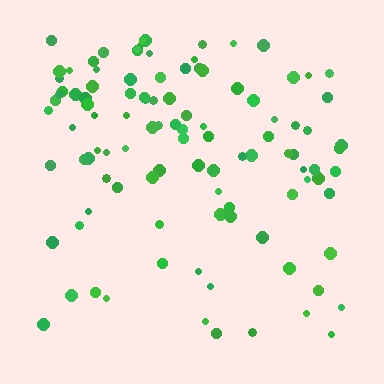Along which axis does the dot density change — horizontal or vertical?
Vertical.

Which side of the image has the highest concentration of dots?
The top.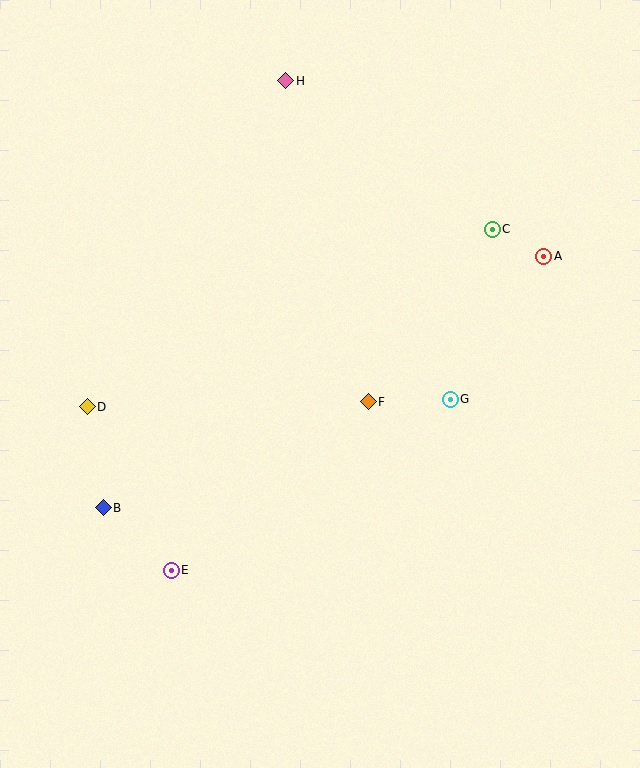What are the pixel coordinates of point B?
Point B is at (103, 508).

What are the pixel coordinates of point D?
Point D is at (87, 407).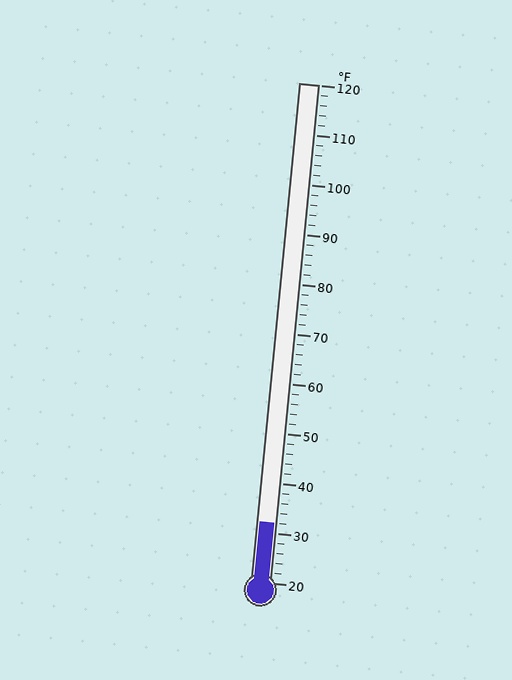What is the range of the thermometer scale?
The thermometer scale ranges from 20°F to 120°F.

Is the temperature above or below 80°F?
The temperature is below 80°F.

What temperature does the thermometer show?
The thermometer shows approximately 32°F.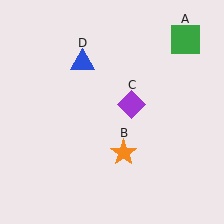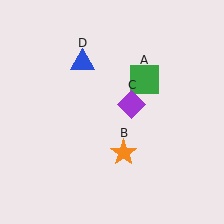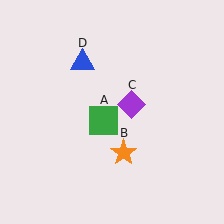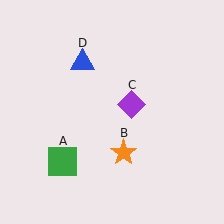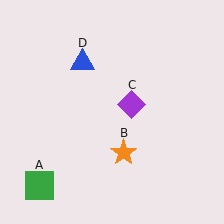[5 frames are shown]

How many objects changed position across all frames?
1 object changed position: green square (object A).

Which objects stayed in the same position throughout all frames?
Orange star (object B) and purple diamond (object C) and blue triangle (object D) remained stationary.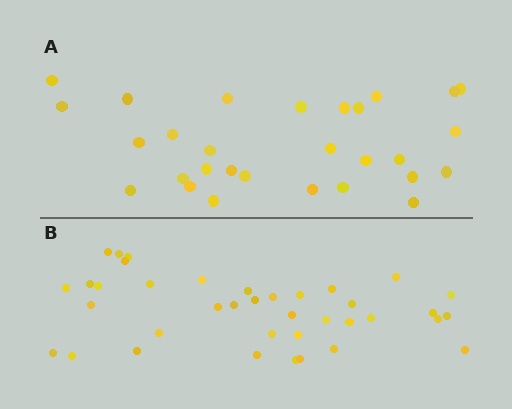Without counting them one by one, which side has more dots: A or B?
Region B (the bottom region) has more dots.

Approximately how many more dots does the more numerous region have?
Region B has roughly 8 or so more dots than region A.